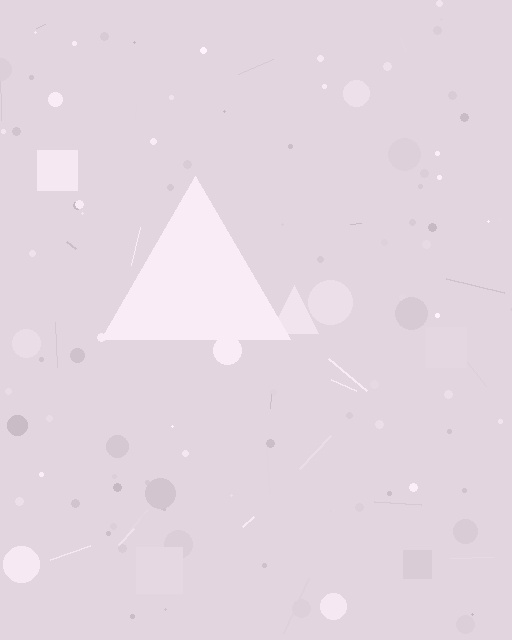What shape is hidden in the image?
A triangle is hidden in the image.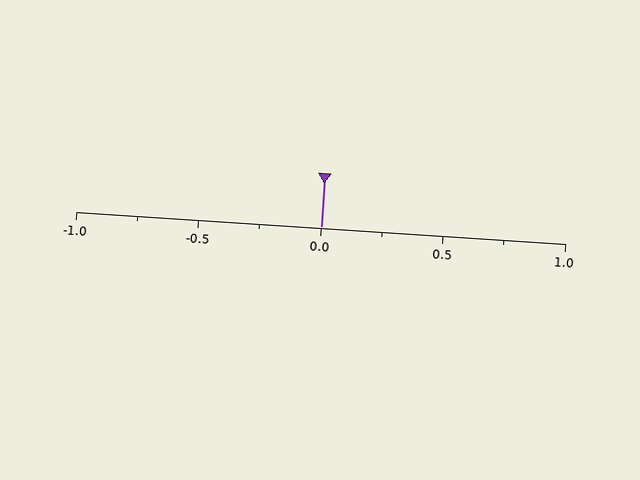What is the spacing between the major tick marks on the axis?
The major ticks are spaced 0.5 apart.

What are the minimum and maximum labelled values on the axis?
The axis runs from -1.0 to 1.0.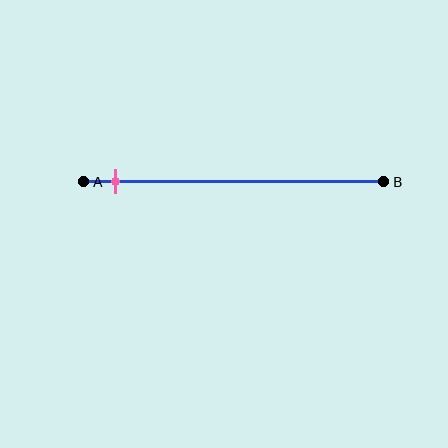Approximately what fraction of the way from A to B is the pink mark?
The pink mark is approximately 10% of the way from A to B.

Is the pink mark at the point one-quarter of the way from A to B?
No, the mark is at about 10% from A, not at the 25% one-quarter point.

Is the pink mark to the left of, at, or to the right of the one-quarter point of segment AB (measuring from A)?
The pink mark is to the left of the one-quarter point of segment AB.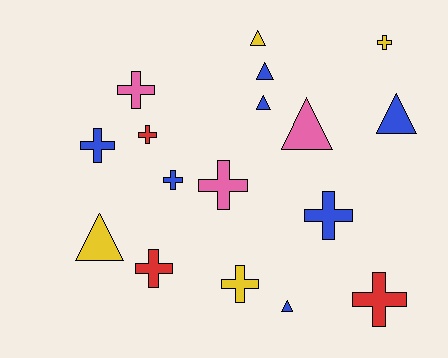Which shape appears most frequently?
Cross, with 10 objects.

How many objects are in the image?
There are 17 objects.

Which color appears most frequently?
Blue, with 7 objects.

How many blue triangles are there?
There are 4 blue triangles.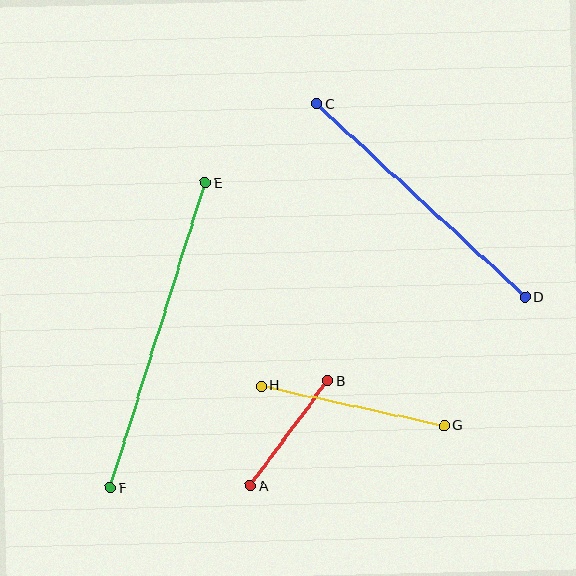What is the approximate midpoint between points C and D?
The midpoint is at approximately (421, 201) pixels.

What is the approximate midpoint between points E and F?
The midpoint is at approximately (158, 335) pixels.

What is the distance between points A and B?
The distance is approximately 131 pixels.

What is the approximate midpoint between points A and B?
The midpoint is at approximately (289, 433) pixels.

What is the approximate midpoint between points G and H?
The midpoint is at approximately (353, 406) pixels.